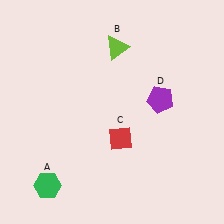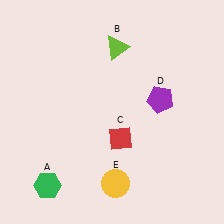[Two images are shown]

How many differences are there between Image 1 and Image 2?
There is 1 difference between the two images.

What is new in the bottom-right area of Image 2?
A yellow circle (E) was added in the bottom-right area of Image 2.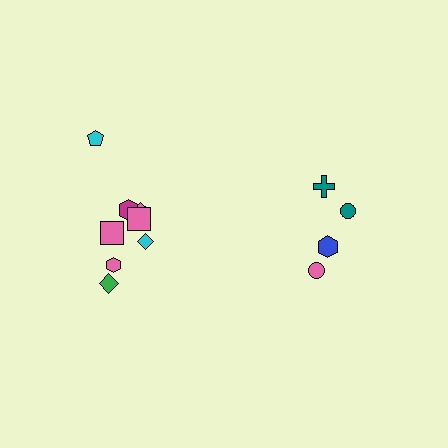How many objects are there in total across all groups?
There are 12 objects.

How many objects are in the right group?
There are 4 objects.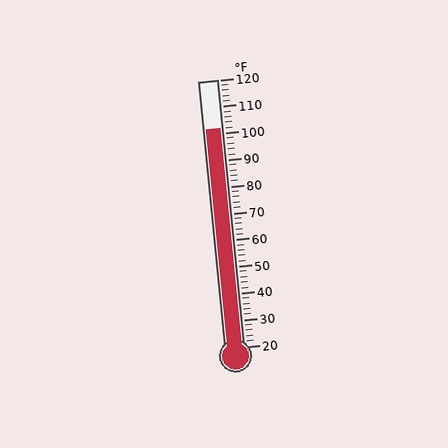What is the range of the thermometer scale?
The thermometer scale ranges from 20°F to 120°F.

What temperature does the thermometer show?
The thermometer shows approximately 102°F.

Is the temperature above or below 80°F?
The temperature is above 80°F.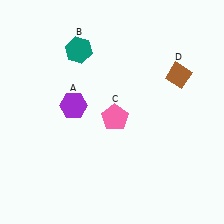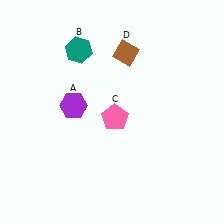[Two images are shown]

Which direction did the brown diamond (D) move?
The brown diamond (D) moved left.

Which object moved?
The brown diamond (D) moved left.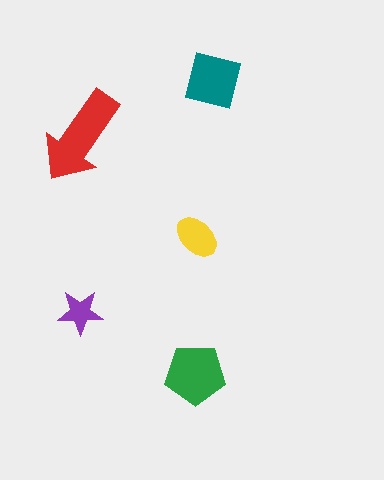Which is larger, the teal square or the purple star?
The teal square.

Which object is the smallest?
The purple star.